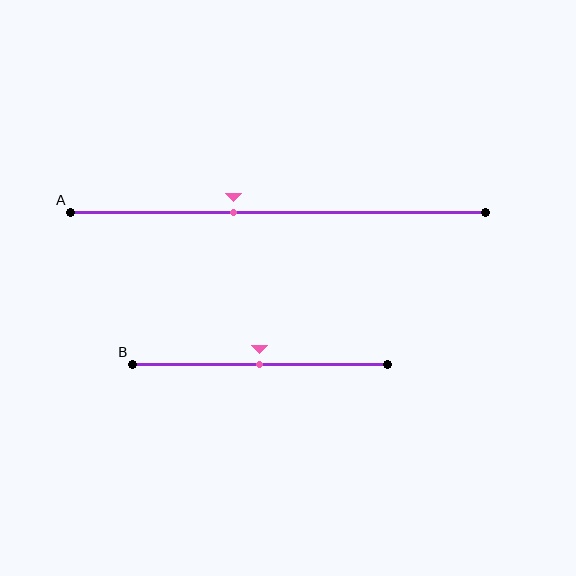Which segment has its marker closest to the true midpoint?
Segment B has its marker closest to the true midpoint.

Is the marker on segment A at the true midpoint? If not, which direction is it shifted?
No, the marker on segment A is shifted to the left by about 11% of the segment length.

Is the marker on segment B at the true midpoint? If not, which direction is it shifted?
Yes, the marker on segment B is at the true midpoint.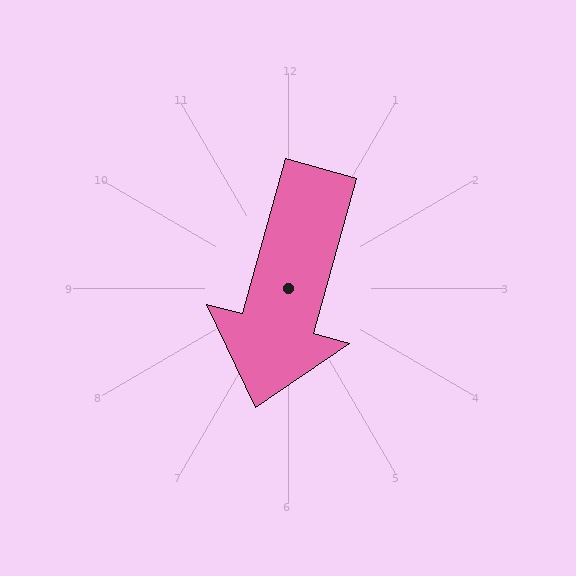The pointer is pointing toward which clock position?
Roughly 7 o'clock.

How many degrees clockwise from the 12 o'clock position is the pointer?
Approximately 195 degrees.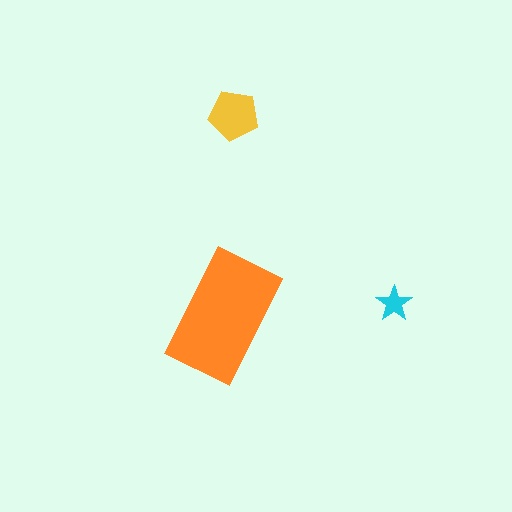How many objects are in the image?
There are 3 objects in the image.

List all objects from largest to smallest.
The orange rectangle, the yellow pentagon, the cyan star.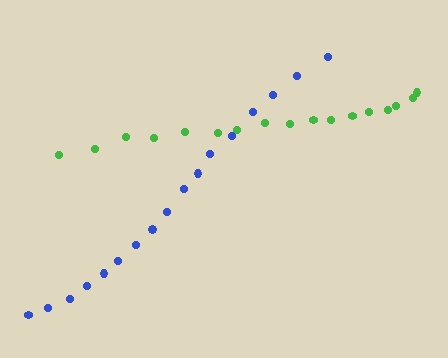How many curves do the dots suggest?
There are 2 distinct paths.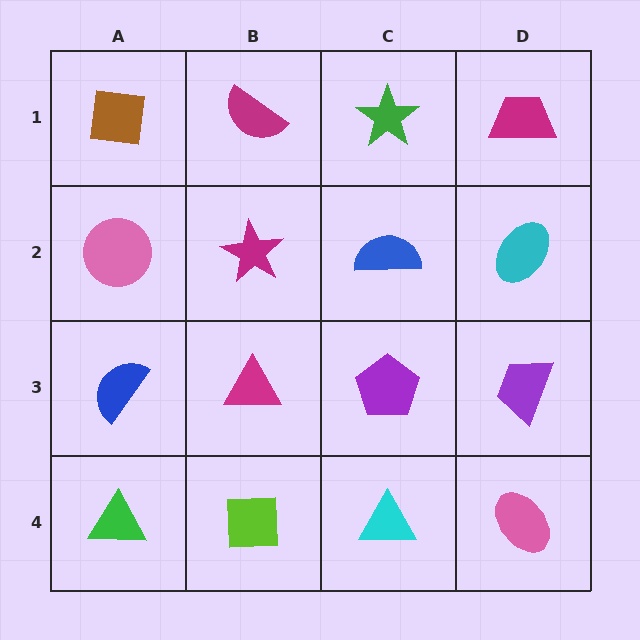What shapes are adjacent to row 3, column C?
A blue semicircle (row 2, column C), a cyan triangle (row 4, column C), a magenta triangle (row 3, column B), a purple trapezoid (row 3, column D).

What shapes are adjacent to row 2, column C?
A green star (row 1, column C), a purple pentagon (row 3, column C), a magenta star (row 2, column B), a cyan ellipse (row 2, column D).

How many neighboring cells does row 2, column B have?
4.